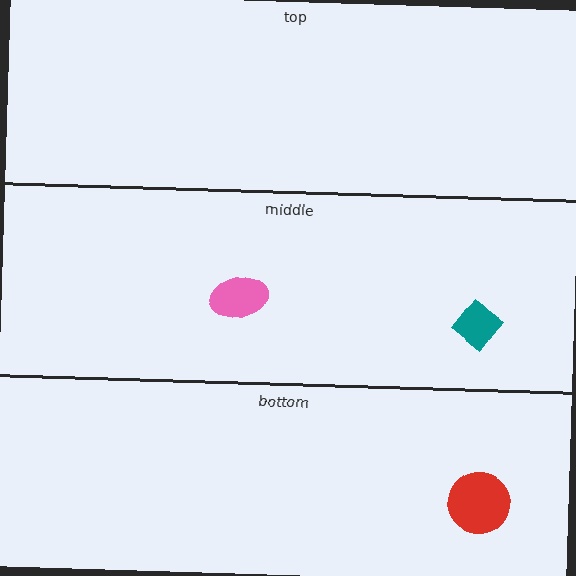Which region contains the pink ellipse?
The middle region.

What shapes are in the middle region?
The teal diamond, the pink ellipse.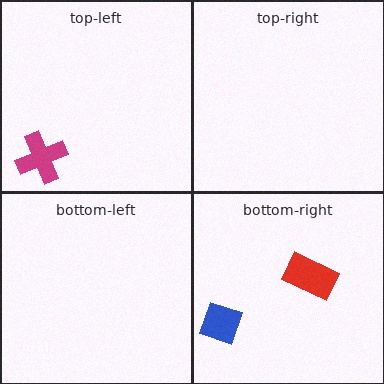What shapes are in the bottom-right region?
The red rectangle, the blue diamond.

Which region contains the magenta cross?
The top-left region.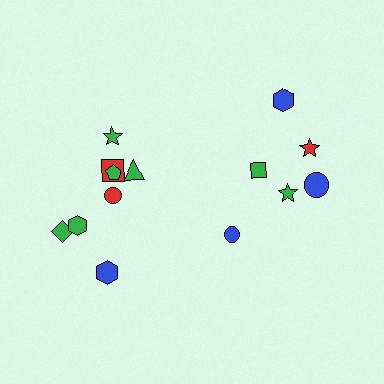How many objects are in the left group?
There are 8 objects.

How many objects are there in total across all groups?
There are 14 objects.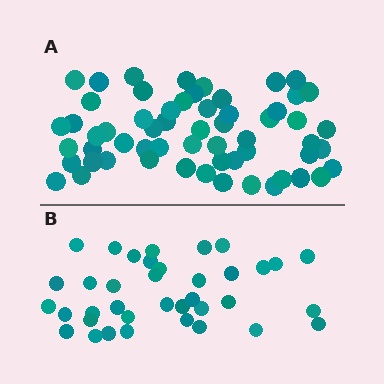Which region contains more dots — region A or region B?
Region A (the top region) has more dots.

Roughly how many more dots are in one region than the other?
Region A has approximately 20 more dots than region B.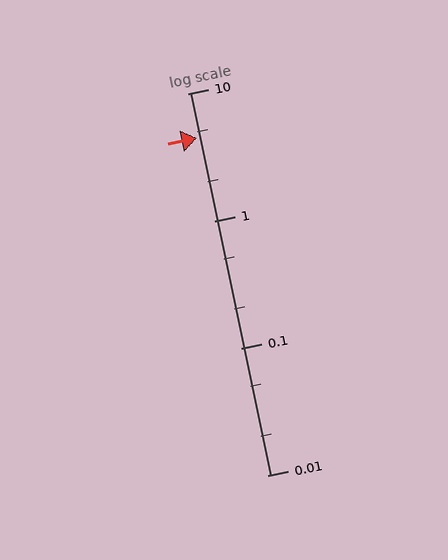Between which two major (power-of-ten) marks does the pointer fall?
The pointer is between 1 and 10.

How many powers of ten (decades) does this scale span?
The scale spans 3 decades, from 0.01 to 10.